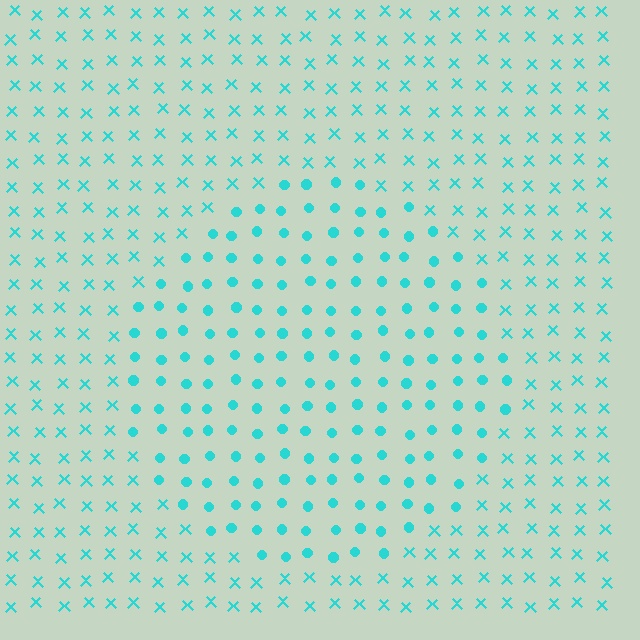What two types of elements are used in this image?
The image uses circles inside the circle region and X marks outside it.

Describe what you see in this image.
The image is filled with small cyan elements arranged in a uniform grid. A circle-shaped region contains circles, while the surrounding area contains X marks. The boundary is defined purely by the change in element shape.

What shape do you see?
I see a circle.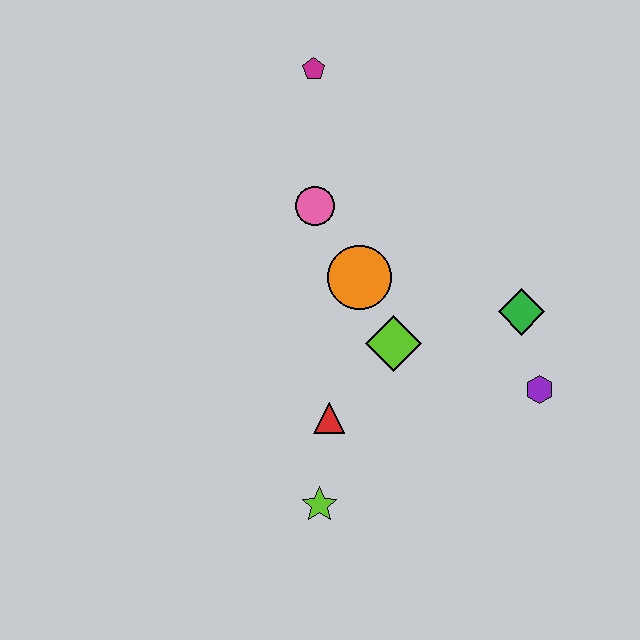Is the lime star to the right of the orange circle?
No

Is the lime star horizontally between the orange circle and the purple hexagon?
No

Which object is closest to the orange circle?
The lime diamond is closest to the orange circle.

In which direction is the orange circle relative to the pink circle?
The orange circle is below the pink circle.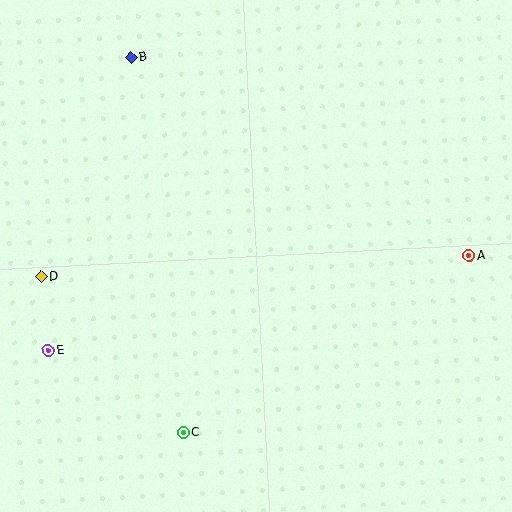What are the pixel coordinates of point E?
Point E is at (48, 350).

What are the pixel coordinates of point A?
Point A is at (469, 256).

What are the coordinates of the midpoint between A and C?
The midpoint between A and C is at (326, 344).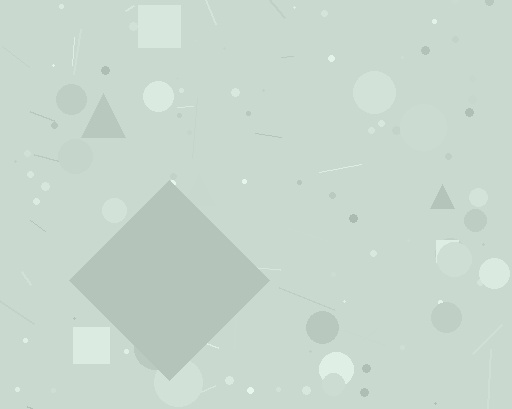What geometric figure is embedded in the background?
A diamond is embedded in the background.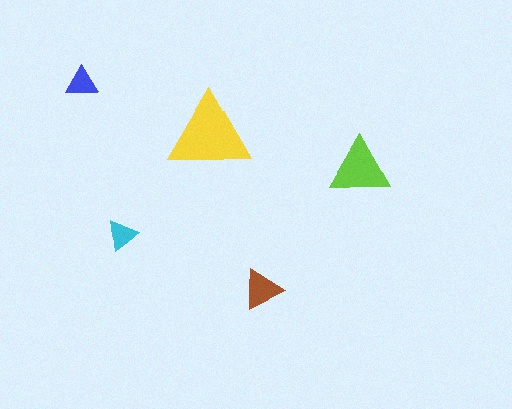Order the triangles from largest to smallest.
the yellow one, the lime one, the brown one, the blue one, the cyan one.